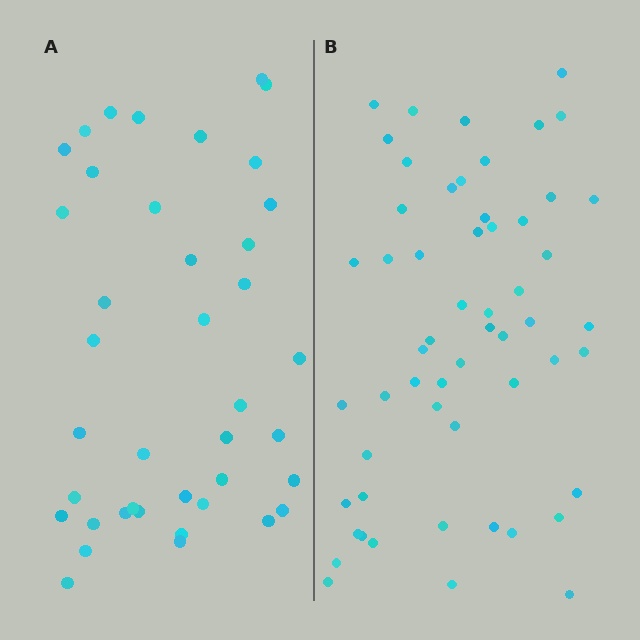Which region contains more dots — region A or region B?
Region B (the right region) has more dots.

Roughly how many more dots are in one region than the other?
Region B has approximately 15 more dots than region A.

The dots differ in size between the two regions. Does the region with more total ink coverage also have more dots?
No. Region A has more total ink coverage because its dots are larger, but region B actually contains more individual dots. Total area can be misleading — the number of items is what matters here.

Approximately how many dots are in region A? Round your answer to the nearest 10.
About 40 dots.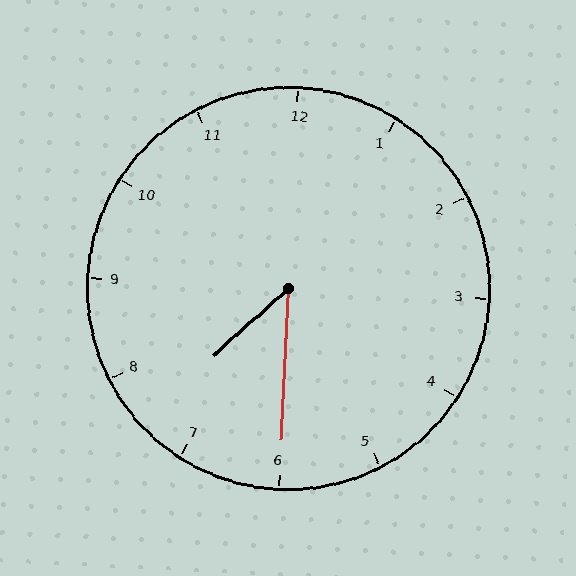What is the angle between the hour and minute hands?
Approximately 45 degrees.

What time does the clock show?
7:30.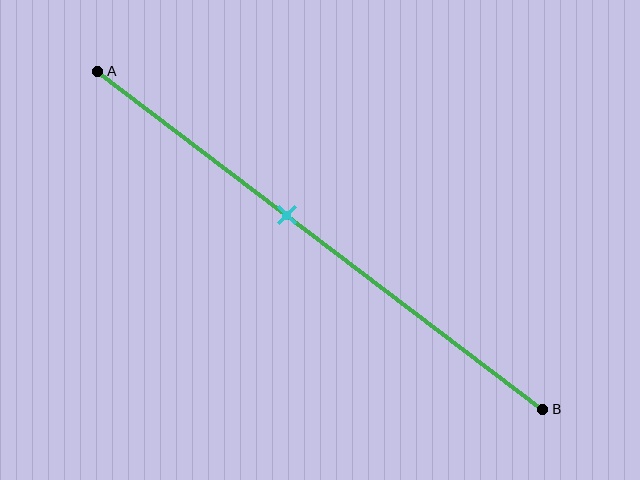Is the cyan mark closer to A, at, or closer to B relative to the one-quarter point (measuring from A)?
The cyan mark is closer to point B than the one-quarter point of segment AB.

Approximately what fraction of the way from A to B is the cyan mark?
The cyan mark is approximately 45% of the way from A to B.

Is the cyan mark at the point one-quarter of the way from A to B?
No, the mark is at about 45% from A, not at the 25% one-quarter point.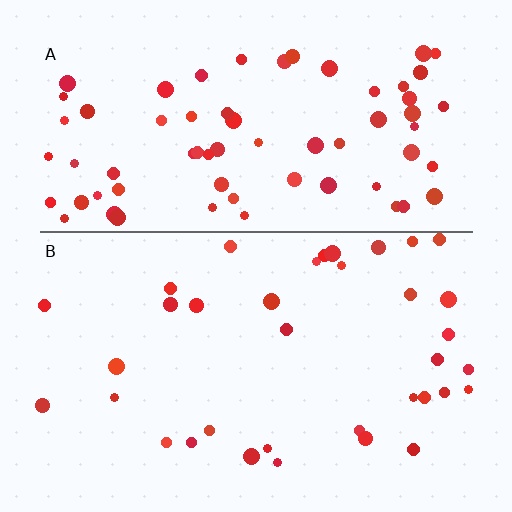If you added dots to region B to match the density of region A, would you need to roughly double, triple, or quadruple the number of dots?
Approximately double.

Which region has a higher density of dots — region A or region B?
A (the top).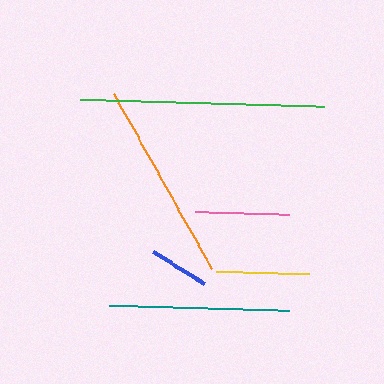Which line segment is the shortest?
The blue line is the shortest at approximately 61 pixels.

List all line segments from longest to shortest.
From longest to shortest: green, orange, teal, pink, yellow, blue.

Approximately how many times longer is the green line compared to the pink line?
The green line is approximately 2.6 times the length of the pink line.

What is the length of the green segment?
The green segment is approximately 245 pixels long.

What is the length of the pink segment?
The pink segment is approximately 94 pixels long.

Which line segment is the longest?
The green line is the longest at approximately 245 pixels.